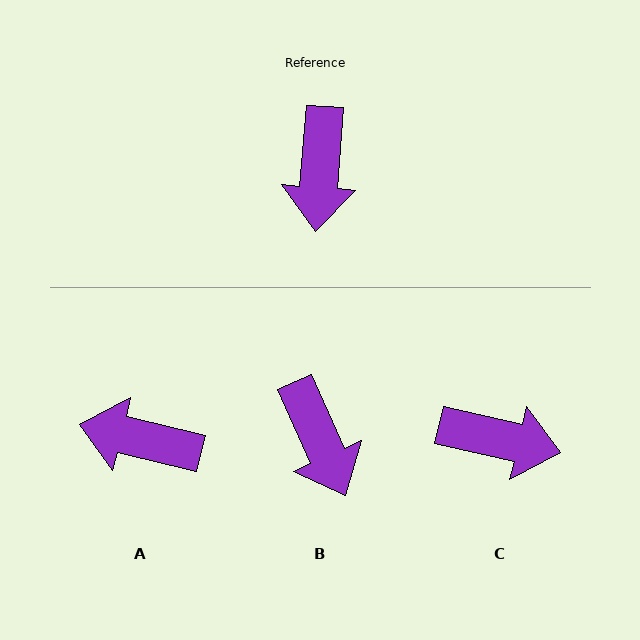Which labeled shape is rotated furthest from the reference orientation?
A, about 99 degrees away.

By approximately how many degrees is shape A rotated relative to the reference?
Approximately 99 degrees clockwise.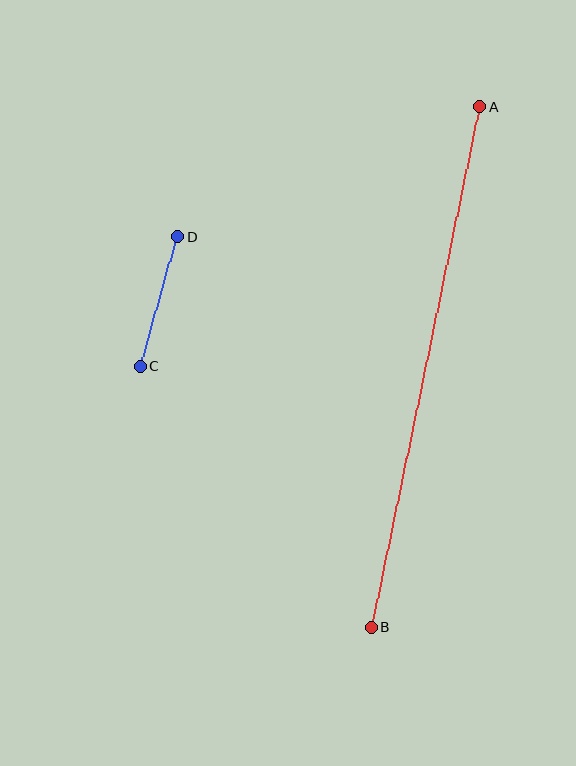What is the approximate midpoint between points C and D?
The midpoint is at approximately (159, 301) pixels.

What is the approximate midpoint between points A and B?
The midpoint is at approximately (425, 367) pixels.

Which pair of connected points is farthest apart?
Points A and B are farthest apart.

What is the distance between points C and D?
The distance is approximately 135 pixels.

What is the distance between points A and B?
The distance is approximately 532 pixels.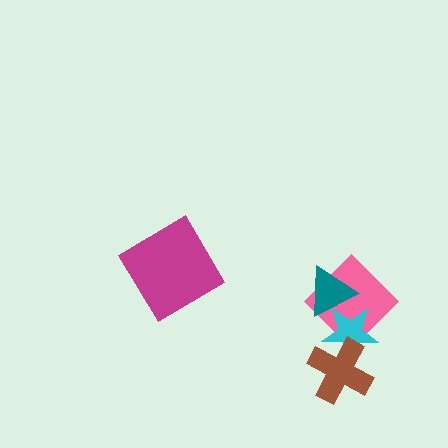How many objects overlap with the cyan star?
3 objects overlap with the cyan star.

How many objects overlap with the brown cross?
2 objects overlap with the brown cross.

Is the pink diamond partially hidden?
Yes, it is partially covered by another shape.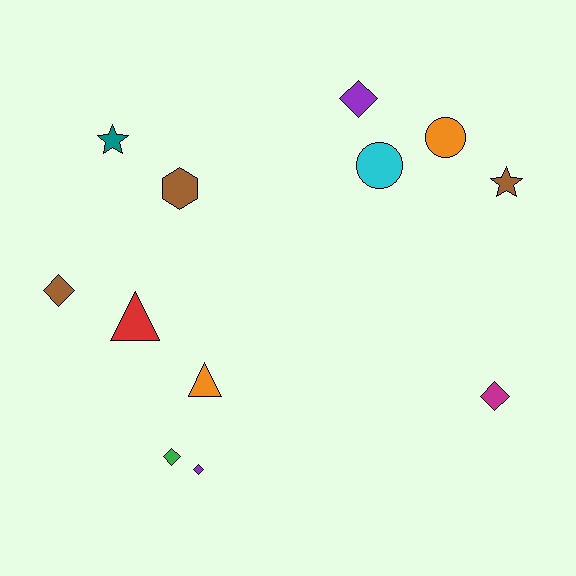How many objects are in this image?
There are 12 objects.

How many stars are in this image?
There are 2 stars.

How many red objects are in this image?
There is 1 red object.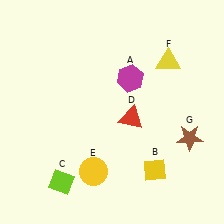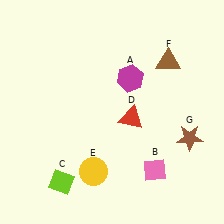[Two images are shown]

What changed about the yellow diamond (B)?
In Image 1, B is yellow. In Image 2, it changed to pink.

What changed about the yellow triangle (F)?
In Image 1, F is yellow. In Image 2, it changed to brown.